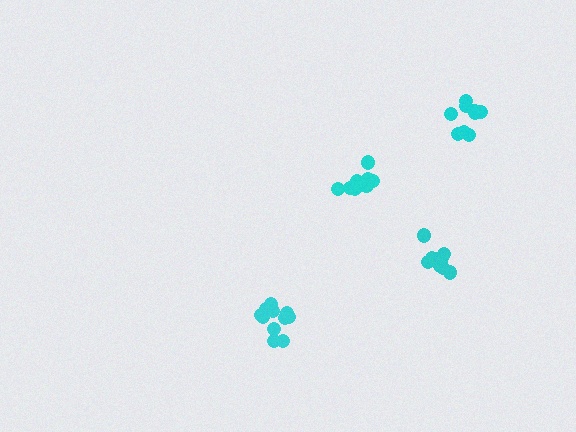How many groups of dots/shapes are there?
There are 4 groups.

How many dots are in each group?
Group 1: 10 dots, Group 2: 11 dots, Group 3: 9 dots, Group 4: 9 dots (39 total).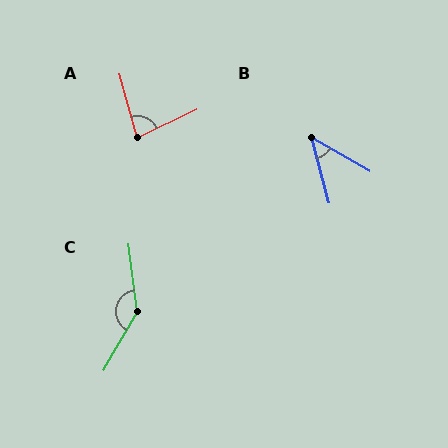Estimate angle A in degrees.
Approximately 80 degrees.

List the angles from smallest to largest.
B (46°), A (80°), C (143°).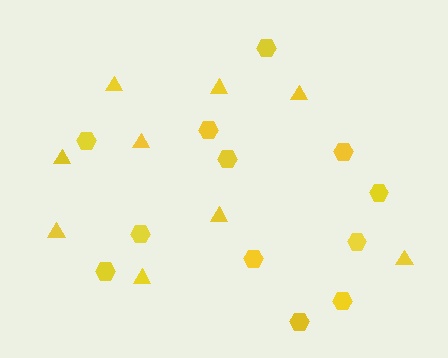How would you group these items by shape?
There are 2 groups: one group of hexagons (12) and one group of triangles (9).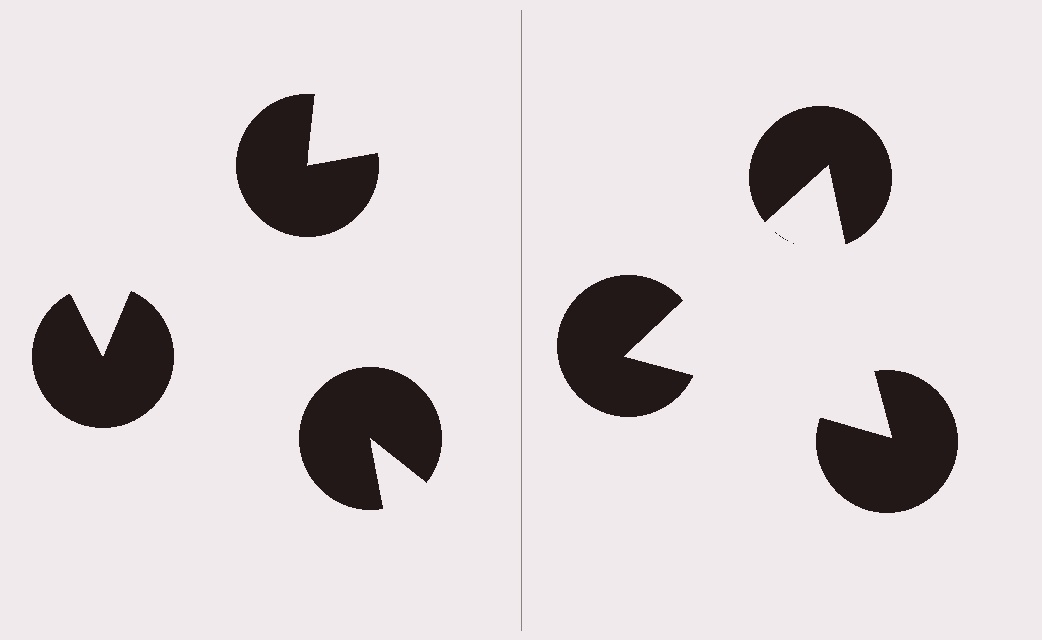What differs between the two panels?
The pac-man discs are positioned identically on both sides; only the wedge orientations differ. On the right they align to a triangle; on the left they are misaligned.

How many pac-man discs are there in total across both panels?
6 — 3 on each side.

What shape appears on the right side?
An illusory triangle.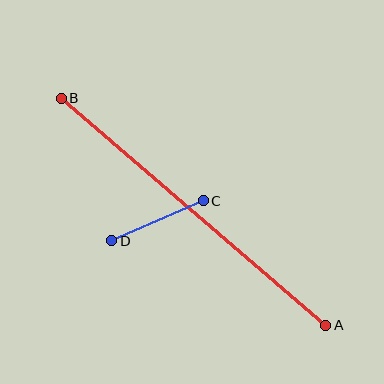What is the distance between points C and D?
The distance is approximately 100 pixels.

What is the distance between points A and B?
The distance is approximately 349 pixels.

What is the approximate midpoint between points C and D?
The midpoint is at approximately (158, 221) pixels.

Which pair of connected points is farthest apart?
Points A and B are farthest apart.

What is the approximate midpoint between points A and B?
The midpoint is at approximately (194, 212) pixels.